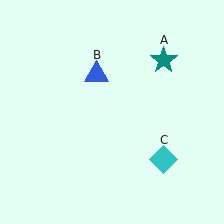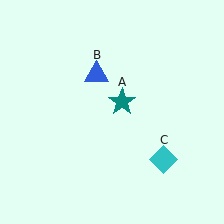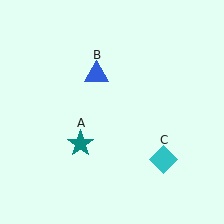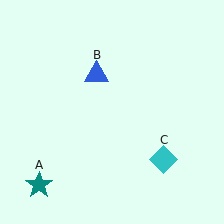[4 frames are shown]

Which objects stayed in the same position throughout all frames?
Blue triangle (object B) and cyan diamond (object C) remained stationary.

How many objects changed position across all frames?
1 object changed position: teal star (object A).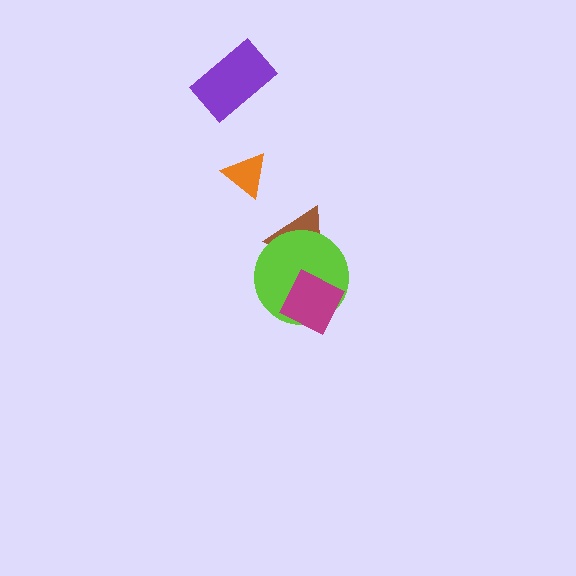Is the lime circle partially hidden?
Yes, it is partially covered by another shape.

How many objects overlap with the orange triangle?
0 objects overlap with the orange triangle.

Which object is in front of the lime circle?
The magenta diamond is in front of the lime circle.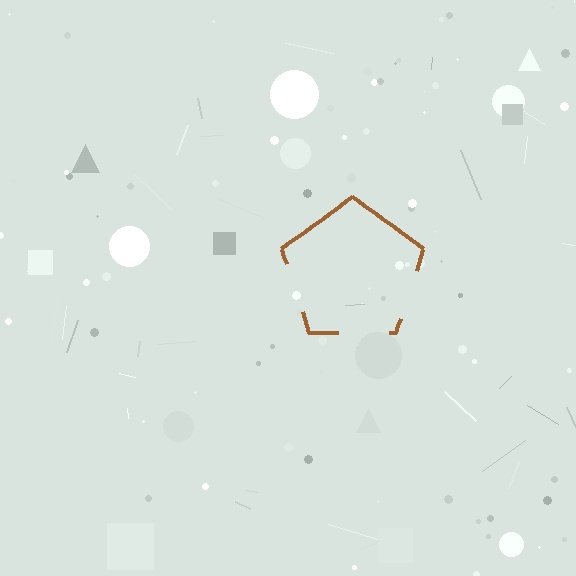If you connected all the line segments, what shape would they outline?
They would outline a pentagon.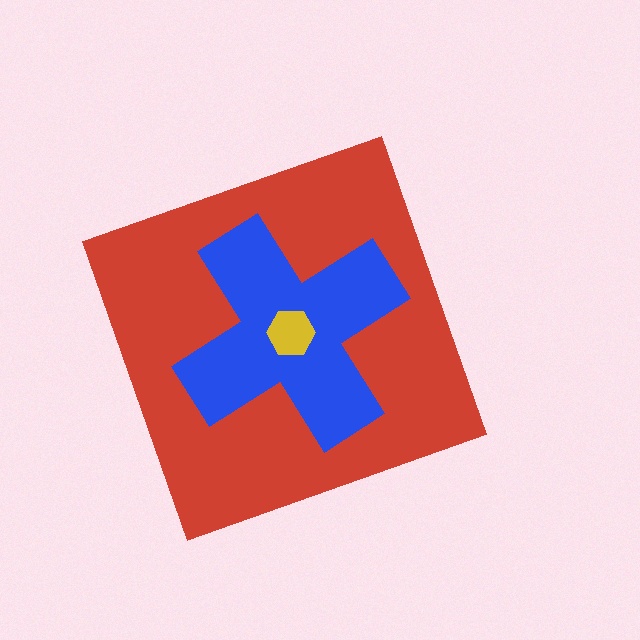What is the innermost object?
The yellow hexagon.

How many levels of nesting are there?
3.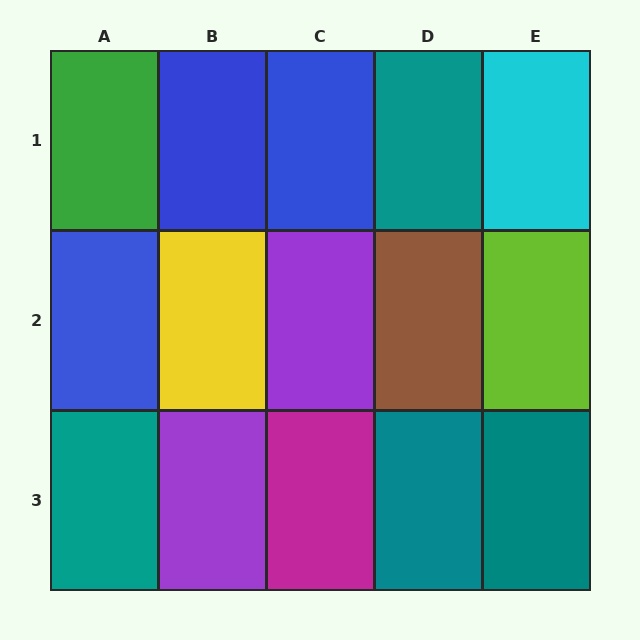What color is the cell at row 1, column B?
Blue.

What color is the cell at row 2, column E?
Lime.